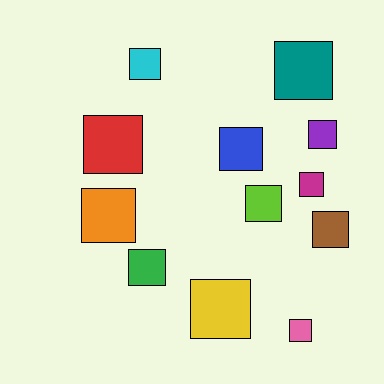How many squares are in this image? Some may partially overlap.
There are 12 squares.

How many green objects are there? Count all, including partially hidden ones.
There is 1 green object.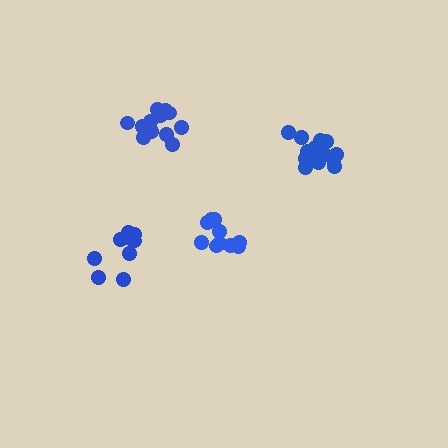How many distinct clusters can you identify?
There are 4 distinct clusters.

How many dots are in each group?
Group 1: 10 dots, Group 2: 13 dots, Group 3: 10 dots, Group 4: 14 dots (47 total).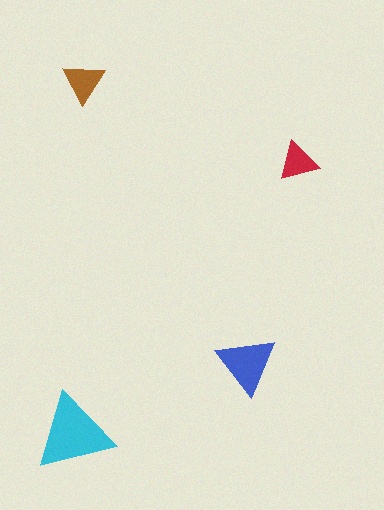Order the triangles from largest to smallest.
the cyan one, the blue one, the brown one, the red one.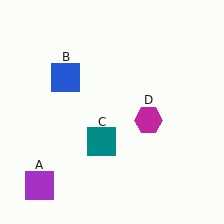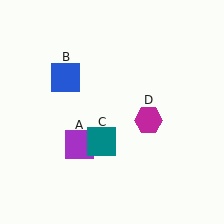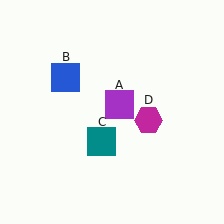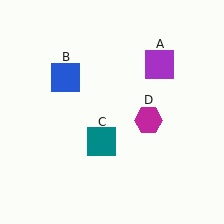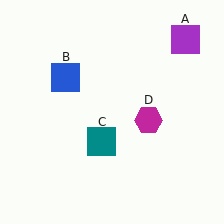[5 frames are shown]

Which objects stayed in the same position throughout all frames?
Blue square (object B) and teal square (object C) and magenta hexagon (object D) remained stationary.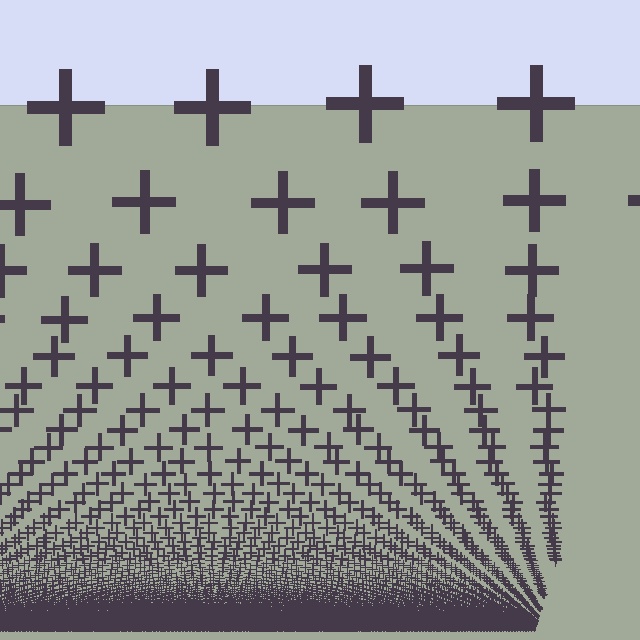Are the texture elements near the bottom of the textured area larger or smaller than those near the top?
Smaller. The gradient is inverted — elements near the bottom are smaller and denser.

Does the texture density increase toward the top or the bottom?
Density increases toward the bottom.